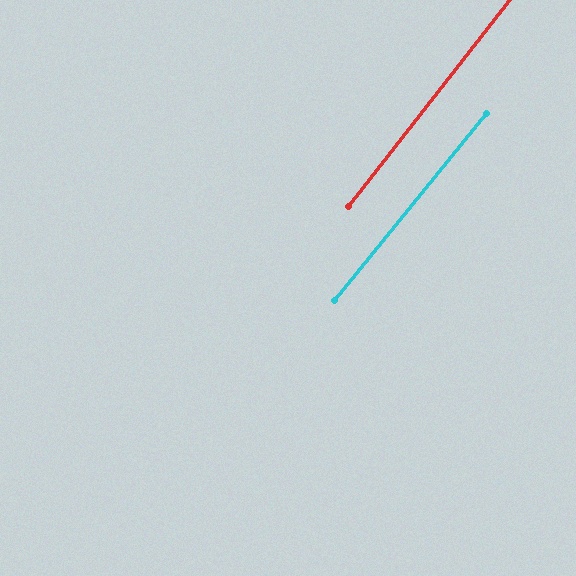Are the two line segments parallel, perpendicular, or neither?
Parallel — their directions differ by only 1.0°.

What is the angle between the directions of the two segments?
Approximately 1 degree.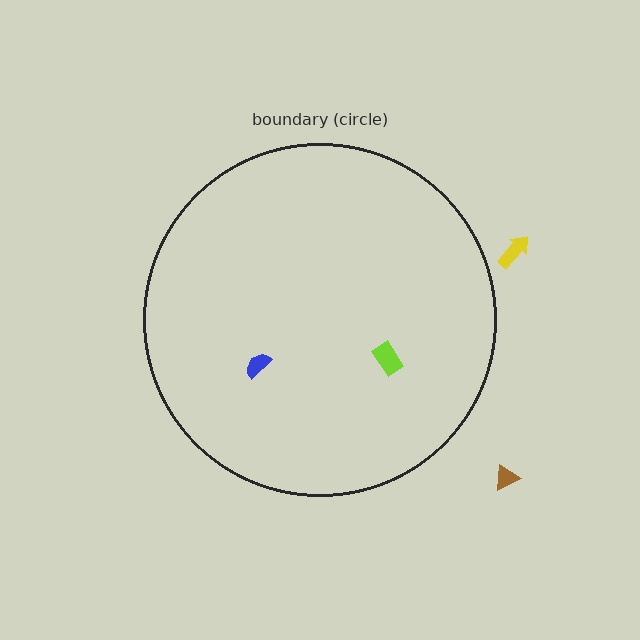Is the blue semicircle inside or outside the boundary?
Inside.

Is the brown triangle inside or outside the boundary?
Outside.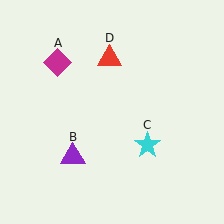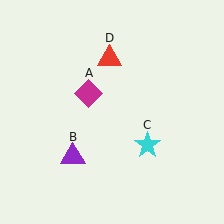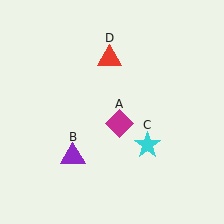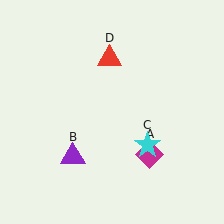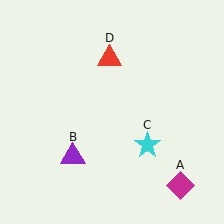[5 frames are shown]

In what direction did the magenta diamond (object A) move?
The magenta diamond (object A) moved down and to the right.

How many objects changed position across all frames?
1 object changed position: magenta diamond (object A).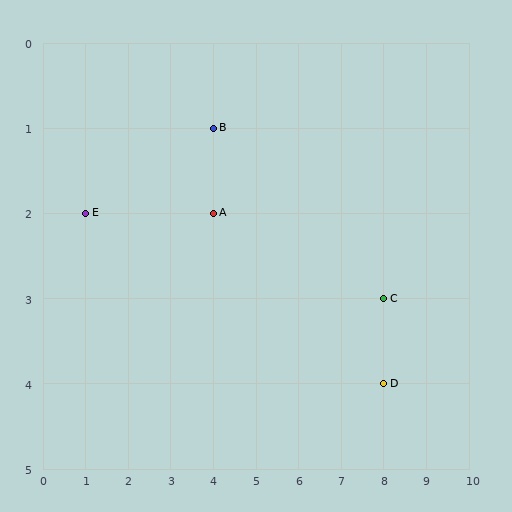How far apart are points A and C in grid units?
Points A and C are 4 columns and 1 row apart (about 4.1 grid units diagonally).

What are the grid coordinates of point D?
Point D is at grid coordinates (8, 4).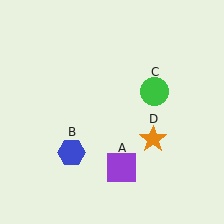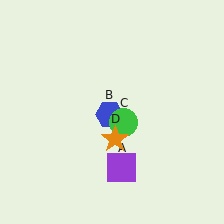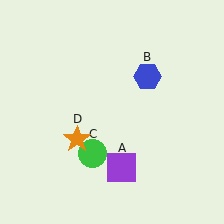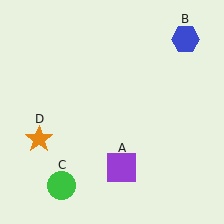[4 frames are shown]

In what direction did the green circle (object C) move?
The green circle (object C) moved down and to the left.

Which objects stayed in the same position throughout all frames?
Purple square (object A) remained stationary.